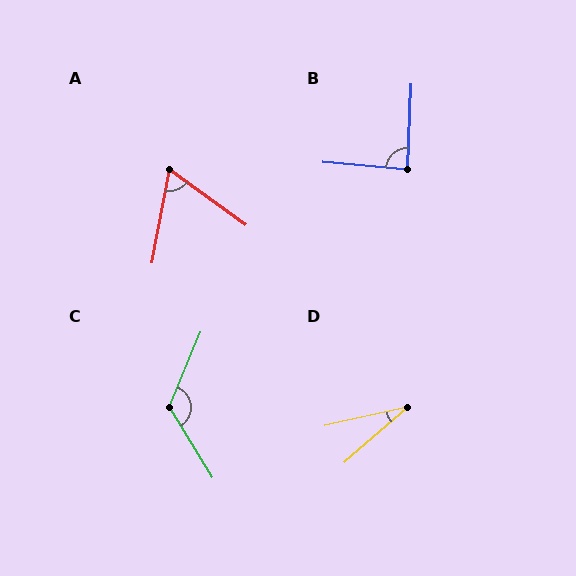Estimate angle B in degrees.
Approximately 87 degrees.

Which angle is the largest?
C, at approximately 126 degrees.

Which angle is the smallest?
D, at approximately 29 degrees.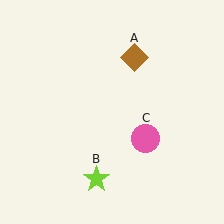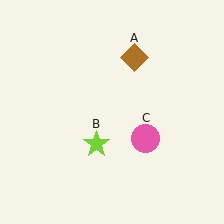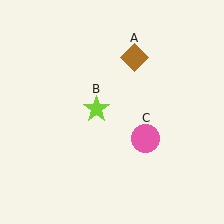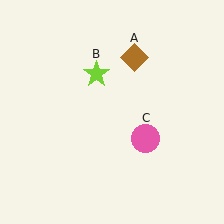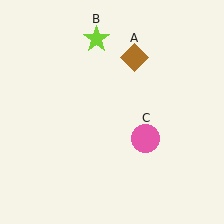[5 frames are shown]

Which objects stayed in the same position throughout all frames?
Brown diamond (object A) and pink circle (object C) remained stationary.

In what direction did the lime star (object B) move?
The lime star (object B) moved up.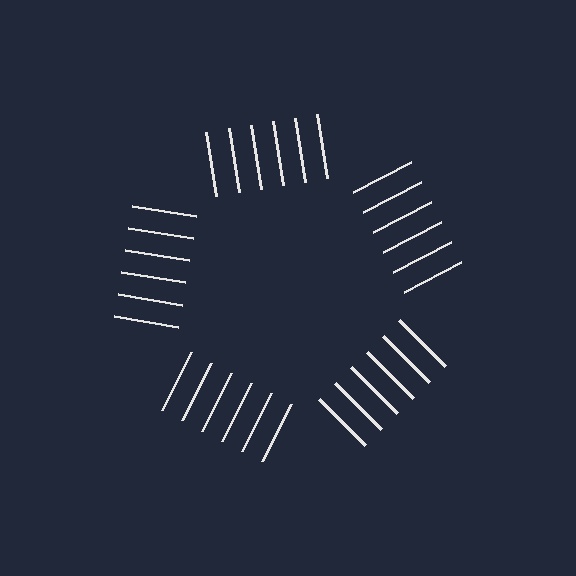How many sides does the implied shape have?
5 sides — the line-ends trace a pentagon.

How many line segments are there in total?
30 — 6 along each of the 5 edges.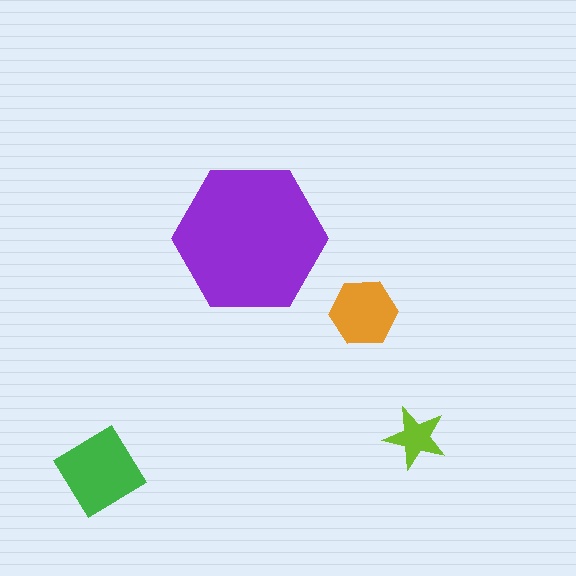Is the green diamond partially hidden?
No, the green diamond is fully visible.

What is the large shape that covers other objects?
A purple hexagon.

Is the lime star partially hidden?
No, the lime star is fully visible.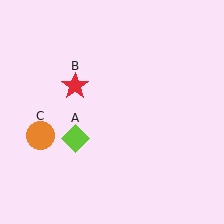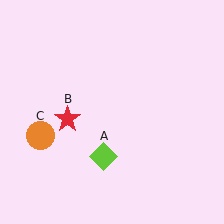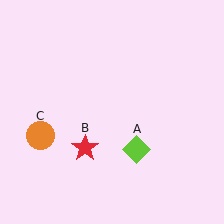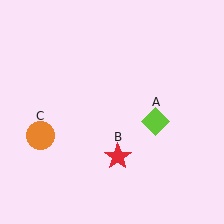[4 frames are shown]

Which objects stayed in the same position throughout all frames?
Orange circle (object C) remained stationary.